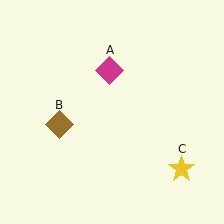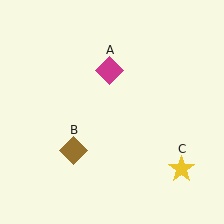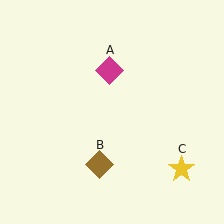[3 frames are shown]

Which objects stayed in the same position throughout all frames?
Magenta diamond (object A) and yellow star (object C) remained stationary.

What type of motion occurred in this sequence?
The brown diamond (object B) rotated counterclockwise around the center of the scene.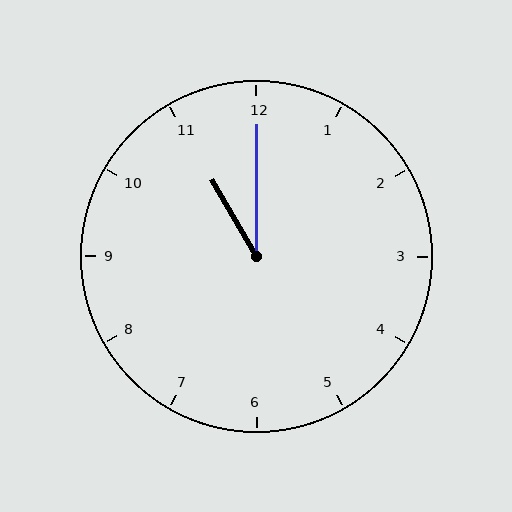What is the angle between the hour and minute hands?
Approximately 30 degrees.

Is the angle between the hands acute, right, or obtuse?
It is acute.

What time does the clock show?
11:00.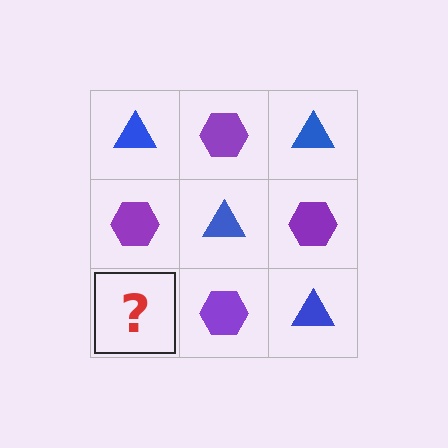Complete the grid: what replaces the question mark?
The question mark should be replaced with a blue triangle.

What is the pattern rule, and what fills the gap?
The rule is that it alternates blue triangle and purple hexagon in a checkerboard pattern. The gap should be filled with a blue triangle.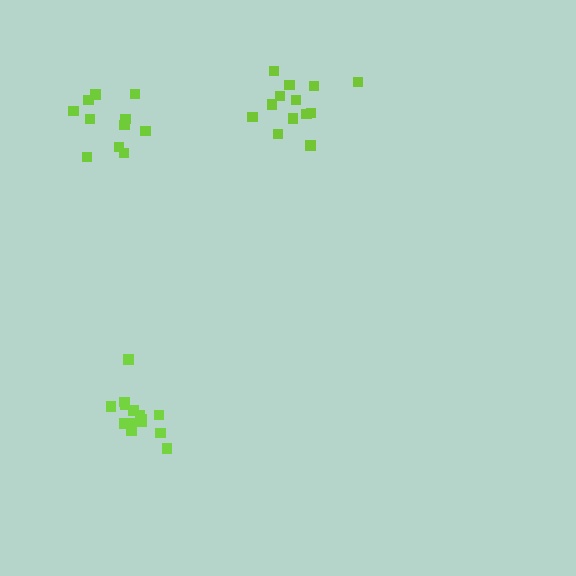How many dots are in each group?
Group 1: 13 dots, Group 2: 14 dots, Group 3: 11 dots (38 total).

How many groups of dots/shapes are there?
There are 3 groups.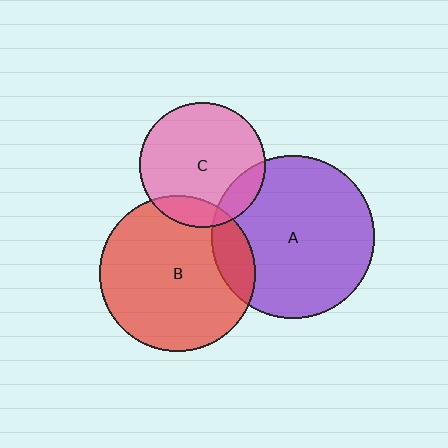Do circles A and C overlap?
Yes.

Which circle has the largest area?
Circle A (purple).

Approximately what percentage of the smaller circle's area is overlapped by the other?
Approximately 15%.